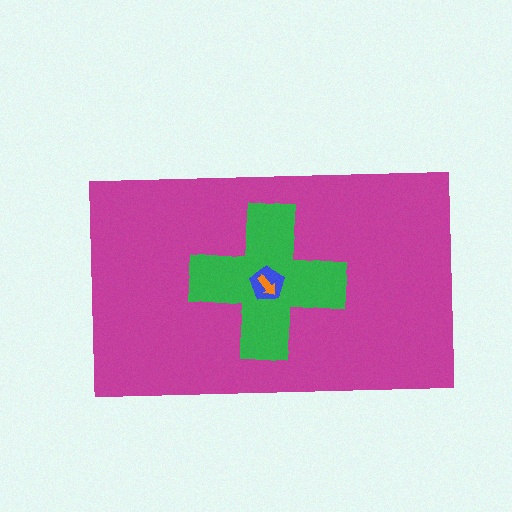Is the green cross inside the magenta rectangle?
Yes.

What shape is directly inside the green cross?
The blue pentagon.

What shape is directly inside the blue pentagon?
The orange arrow.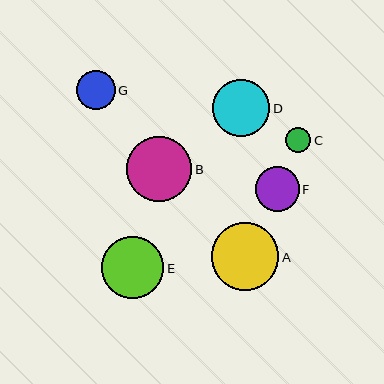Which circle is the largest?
Circle A is the largest with a size of approximately 67 pixels.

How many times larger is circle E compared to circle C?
Circle E is approximately 2.4 times the size of circle C.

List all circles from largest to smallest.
From largest to smallest: A, B, E, D, F, G, C.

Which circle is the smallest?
Circle C is the smallest with a size of approximately 26 pixels.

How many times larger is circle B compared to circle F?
Circle B is approximately 1.5 times the size of circle F.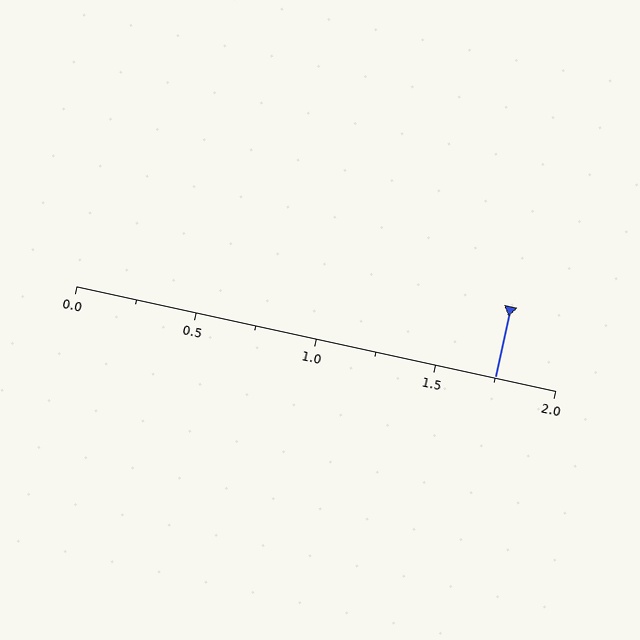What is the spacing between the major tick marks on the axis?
The major ticks are spaced 0.5 apart.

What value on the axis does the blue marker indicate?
The marker indicates approximately 1.75.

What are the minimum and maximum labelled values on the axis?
The axis runs from 0.0 to 2.0.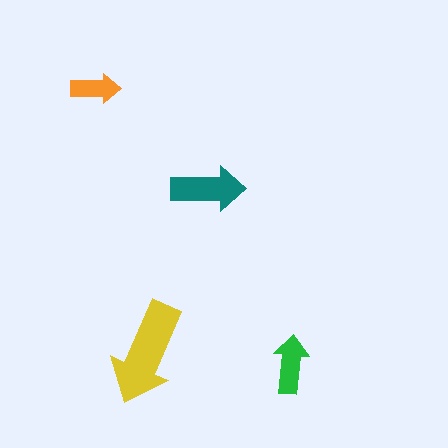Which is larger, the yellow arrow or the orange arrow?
The yellow one.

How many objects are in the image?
There are 4 objects in the image.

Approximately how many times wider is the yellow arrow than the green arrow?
About 2 times wider.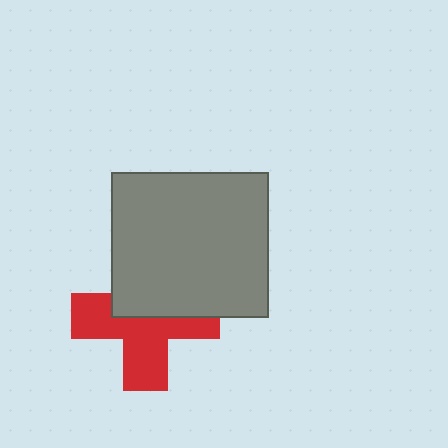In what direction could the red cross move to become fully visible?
The red cross could move down. That would shift it out from behind the gray rectangle entirely.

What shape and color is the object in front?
The object in front is a gray rectangle.